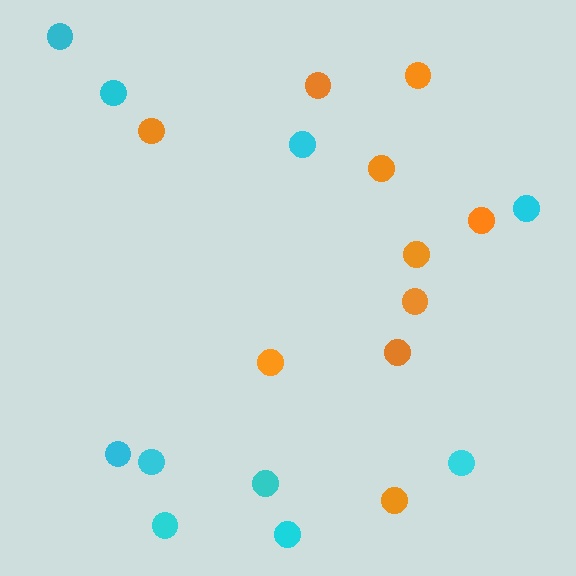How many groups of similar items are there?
There are 2 groups: one group of cyan circles (10) and one group of orange circles (10).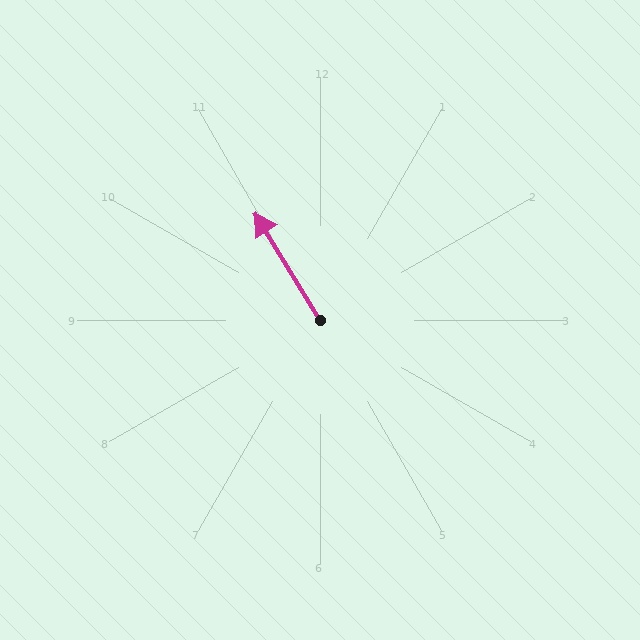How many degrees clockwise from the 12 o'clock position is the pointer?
Approximately 329 degrees.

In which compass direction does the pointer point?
Northwest.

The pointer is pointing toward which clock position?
Roughly 11 o'clock.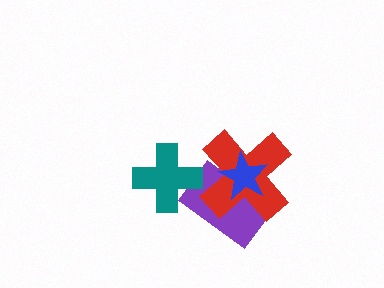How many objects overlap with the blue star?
2 objects overlap with the blue star.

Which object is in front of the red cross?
The blue star is in front of the red cross.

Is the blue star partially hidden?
No, no other shape covers it.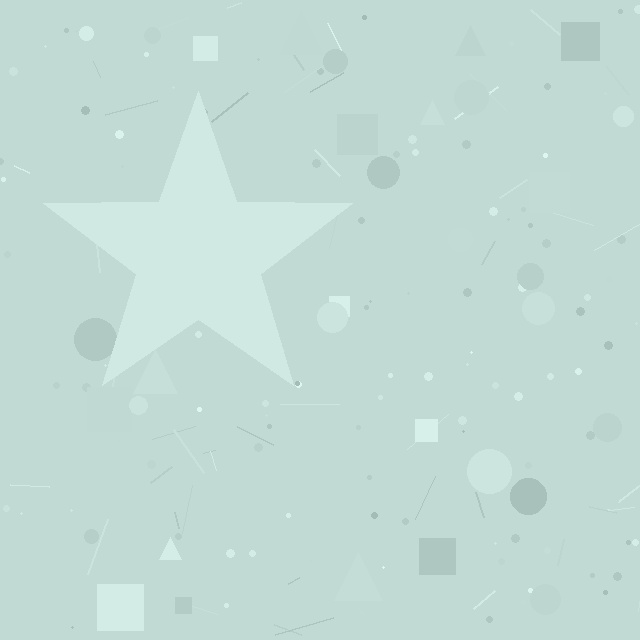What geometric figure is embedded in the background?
A star is embedded in the background.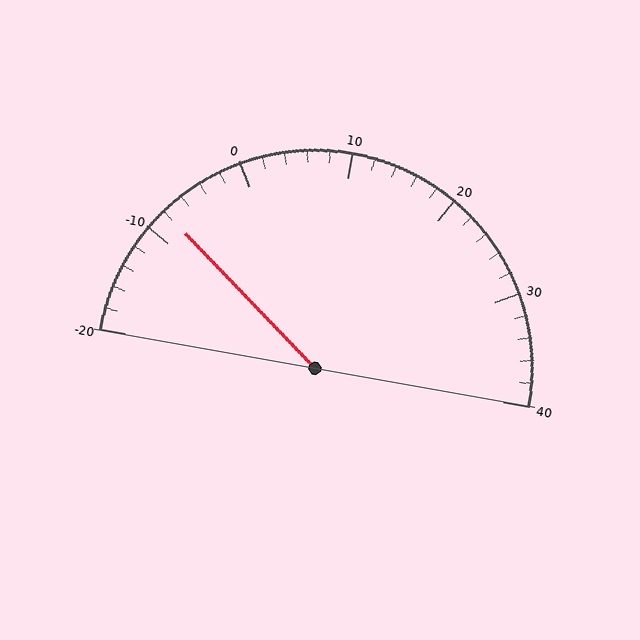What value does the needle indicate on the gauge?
The needle indicates approximately -8.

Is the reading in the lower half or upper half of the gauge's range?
The reading is in the lower half of the range (-20 to 40).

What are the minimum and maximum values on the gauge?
The gauge ranges from -20 to 40.